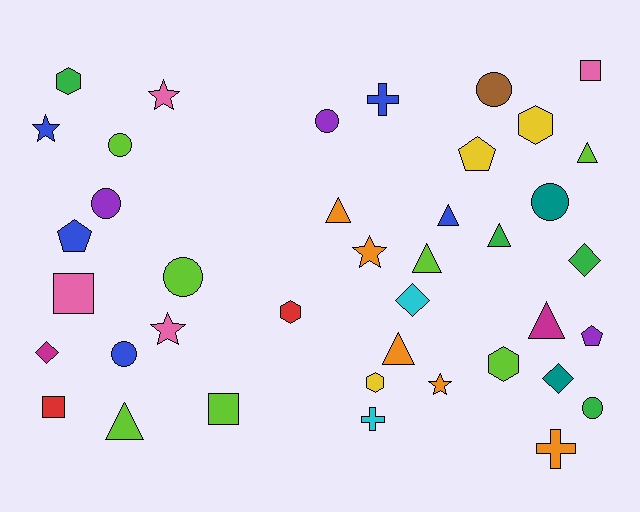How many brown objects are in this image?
There is 1 brown object.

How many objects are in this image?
There are 40 objects.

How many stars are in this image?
There are 5 stars.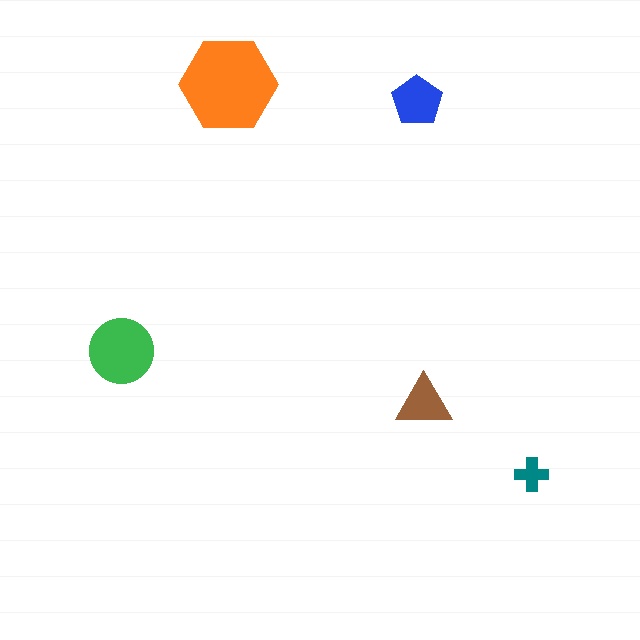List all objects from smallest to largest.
The teal cross, the brown triangle, the blue pentagon, the green circle, the orange hexagon.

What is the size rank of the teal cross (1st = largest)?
5th.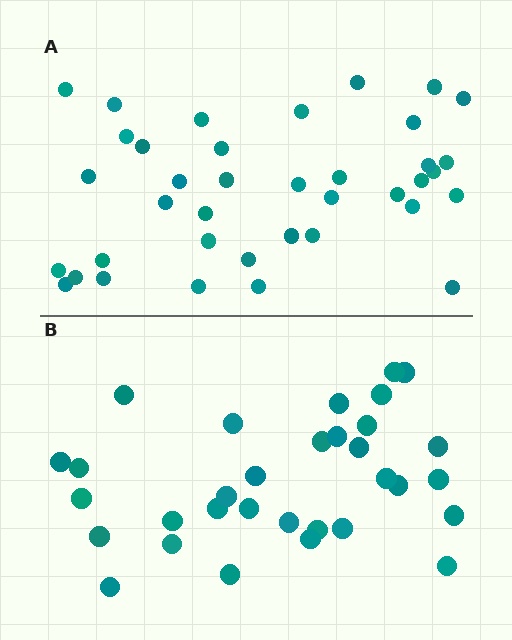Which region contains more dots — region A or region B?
Region A (the top region) has more dots.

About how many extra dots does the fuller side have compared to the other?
Region A has about 6 more dots than region B.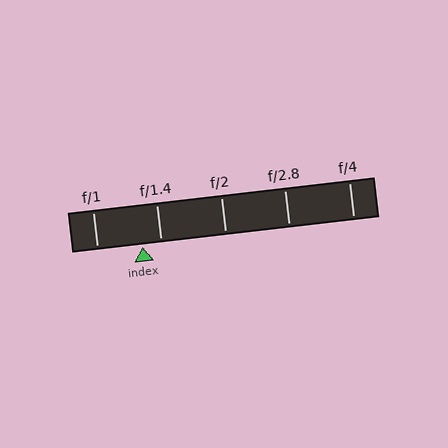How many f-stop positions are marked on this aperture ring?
There are 5 f-stop positions marked.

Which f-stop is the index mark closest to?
The index mark is closest to f/1.4.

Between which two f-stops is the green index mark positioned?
The index mark is between f/1 and f/1.4.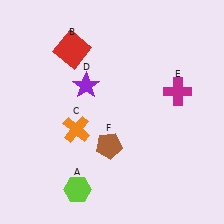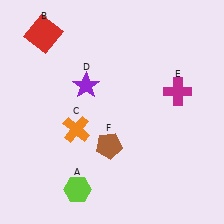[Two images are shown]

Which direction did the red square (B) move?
The red square (B) moved left.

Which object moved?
The red square (B) moved left.